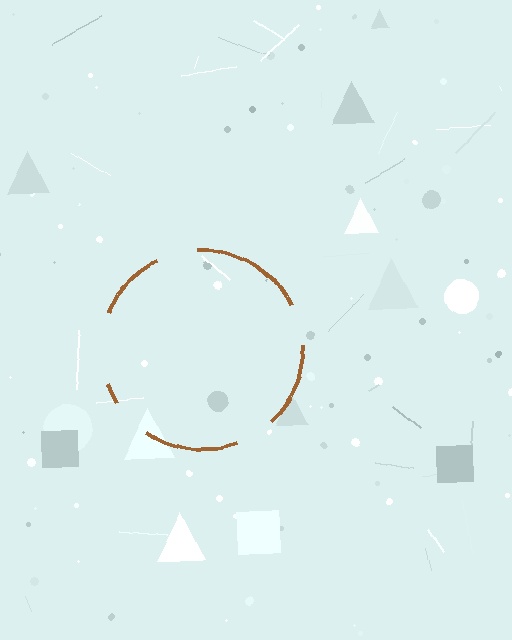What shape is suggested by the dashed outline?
The dashed outline suggests a circle.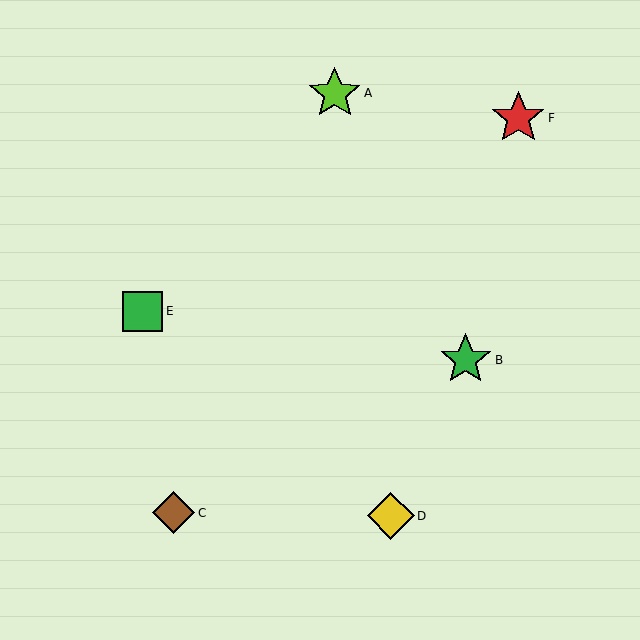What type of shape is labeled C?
Shape C is a brown diamond.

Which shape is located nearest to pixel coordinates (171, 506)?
The brown diamond (labeled C) at (174, 513) is nearest to that location.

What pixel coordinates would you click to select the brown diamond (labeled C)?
Click at (174, 513) to select the brown diamond C.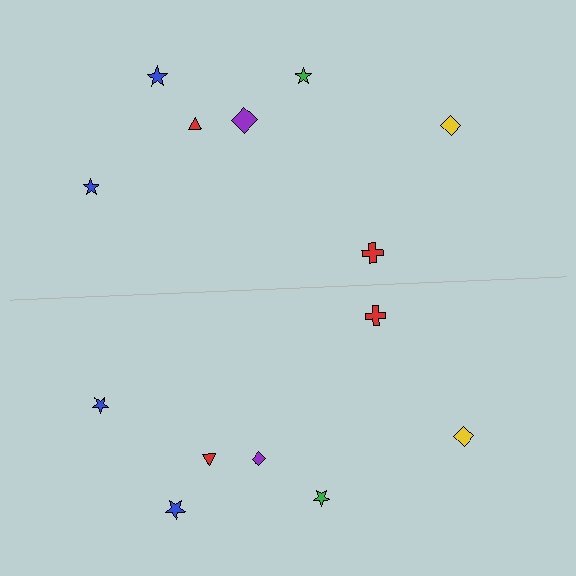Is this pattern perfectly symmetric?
No, the pattern is not perfectly symmetric. The purple diamond on the bottom side has a different size than its mirror counterpart.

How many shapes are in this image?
There are 14 shapes in this image.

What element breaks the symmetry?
The purple diamond on the bottom side has a different size than its mirror counterpart.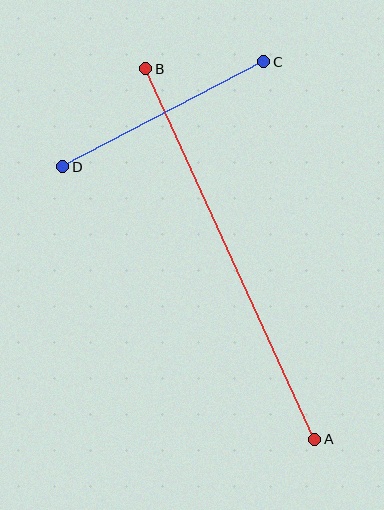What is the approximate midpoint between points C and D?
The midpoint is at approximately (163, 114) pixels.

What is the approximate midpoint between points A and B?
The midpoint is at approximately (230, 254) pixels.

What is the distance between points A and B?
The distance is approximately 407 pixels.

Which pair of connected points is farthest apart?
Points A and B are farthest apart.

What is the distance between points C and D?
The distance is approximately 227 pixels.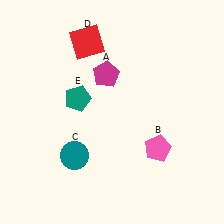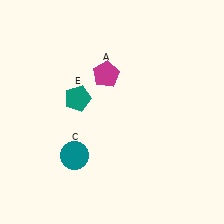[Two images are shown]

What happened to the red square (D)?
The red square (D) was removed in Image 2. It was in the top-left area of Image 1.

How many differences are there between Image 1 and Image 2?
There are 2 differences between the two images.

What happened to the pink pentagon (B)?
The pink pentagon (B) was removed in Image 2. It was in the bottom-right area of Image 1.